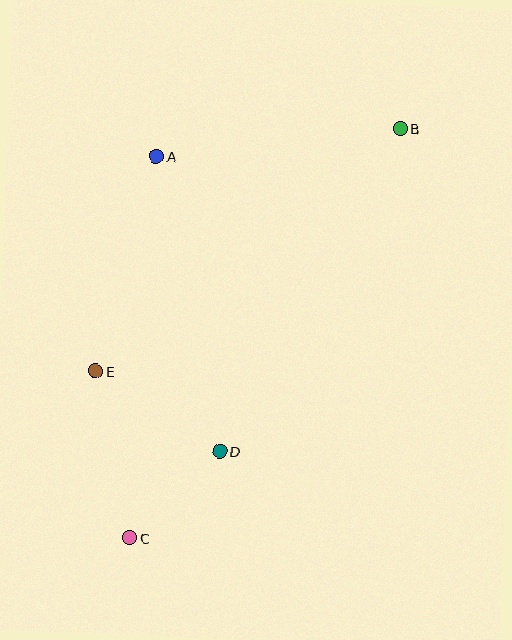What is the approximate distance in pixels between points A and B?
The distance between A and B is approximately 246 pixels.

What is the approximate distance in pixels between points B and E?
The distance between B and E is approximately 389 pixels.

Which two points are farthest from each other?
Points B and C are farthest from each other.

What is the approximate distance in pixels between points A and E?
The distance between A and E is approximately 223 pixels.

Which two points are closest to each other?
Points C and D are closest to each other.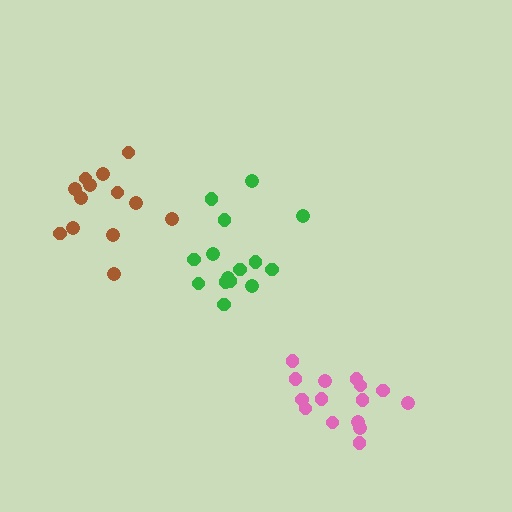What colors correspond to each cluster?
The clusters are colored: green, brown, pink.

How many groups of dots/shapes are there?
There are 3 groups.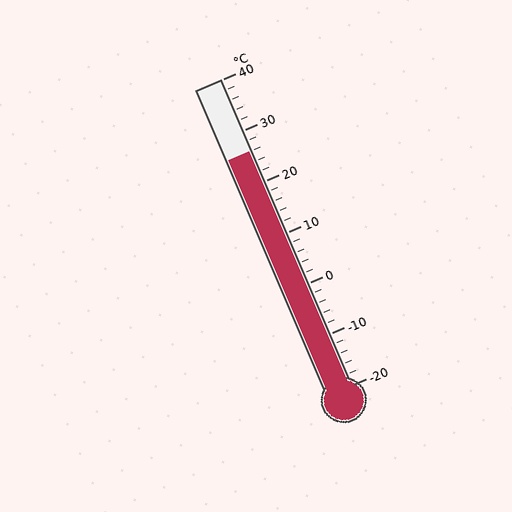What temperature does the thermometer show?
The thermometer shows approximately 26°C.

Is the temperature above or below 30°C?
The temperature is below 30°C.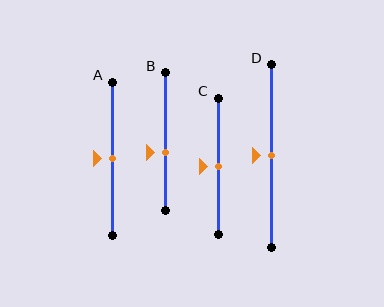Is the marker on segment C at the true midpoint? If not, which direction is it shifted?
Yes, the marker on segment C is at the true midpoint.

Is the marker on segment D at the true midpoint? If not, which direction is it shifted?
Yes, the marker on segment D is at the true midpoint.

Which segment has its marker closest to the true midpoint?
Segment A has its marker closest to the true midpoint.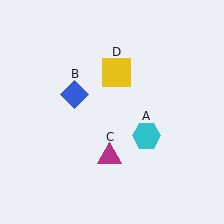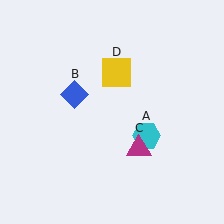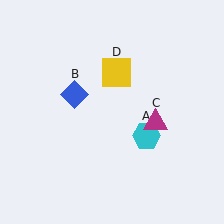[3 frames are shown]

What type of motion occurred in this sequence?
The magenta triangle (object C) rotated counterclockwise around the center of the scene.